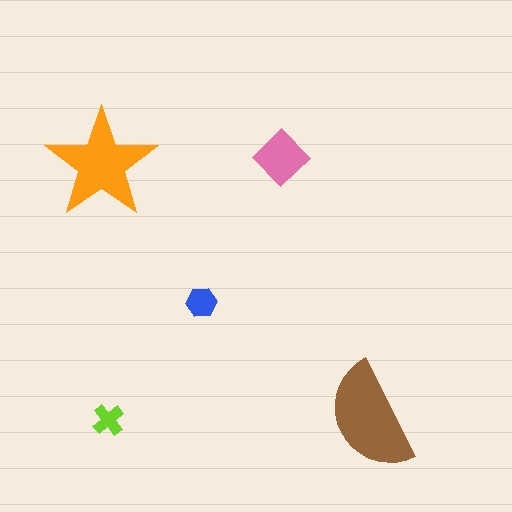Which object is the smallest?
The lime cross.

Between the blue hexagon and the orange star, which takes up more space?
The orange star.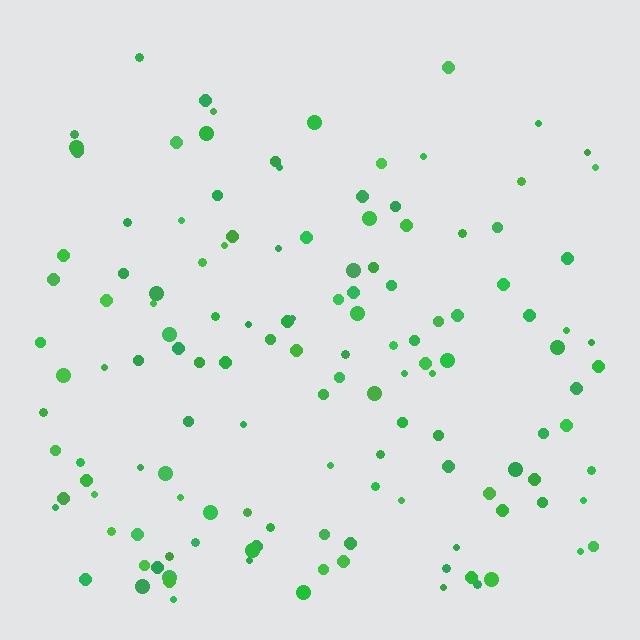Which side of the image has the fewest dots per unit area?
The top.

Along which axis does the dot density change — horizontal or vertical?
Vertical.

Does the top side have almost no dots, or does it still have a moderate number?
Still a moderate number, just noticeably fewer than the bottom.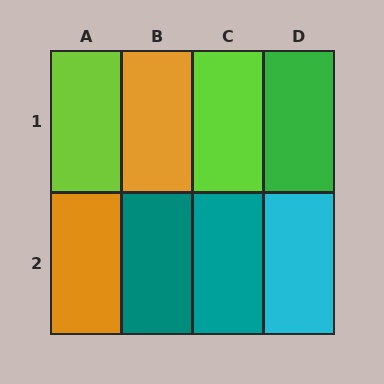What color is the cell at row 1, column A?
Lime.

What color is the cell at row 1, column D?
Green.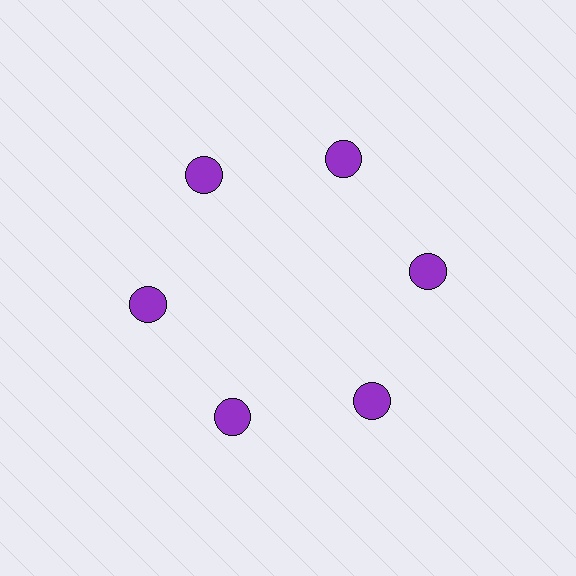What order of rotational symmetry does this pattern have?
This pattern has 6-fold rotational symmetry.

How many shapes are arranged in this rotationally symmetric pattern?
There are 6 shapes, arranged in 6 groups of 1.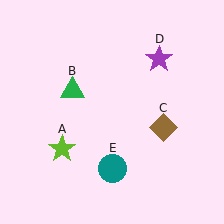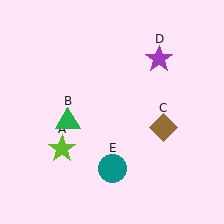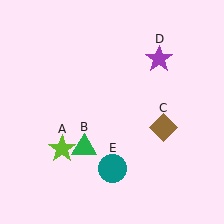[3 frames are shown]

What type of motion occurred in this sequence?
The green triangle (object B) rotated counterclockwise around the center of the scene.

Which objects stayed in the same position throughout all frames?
Lime star (object A) and brown diamond (object C) and purple star (object D) and teal circle (object E) remained stationary.